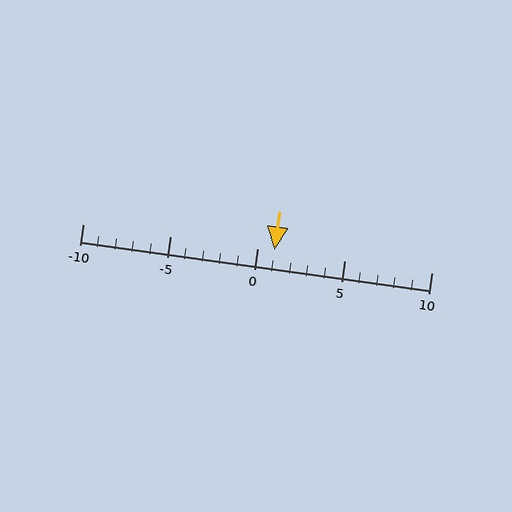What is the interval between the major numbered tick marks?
The major tick marks are spaced 5 units apart.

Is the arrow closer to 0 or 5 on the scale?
The arrow is closer to 0.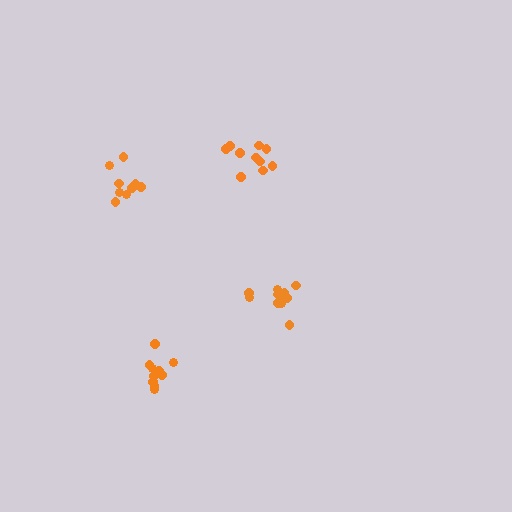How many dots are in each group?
Group 1: 10 dots, Group 2: 10 dots, Group 3: 11 dots, Group 4: 10 dots (41 total).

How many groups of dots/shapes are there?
There are 4 groups.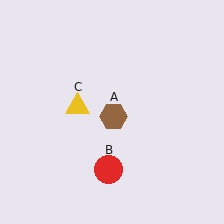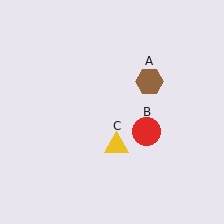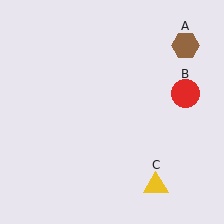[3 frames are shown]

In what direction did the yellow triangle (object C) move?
The yellow triangle (object C) moved down and to the right.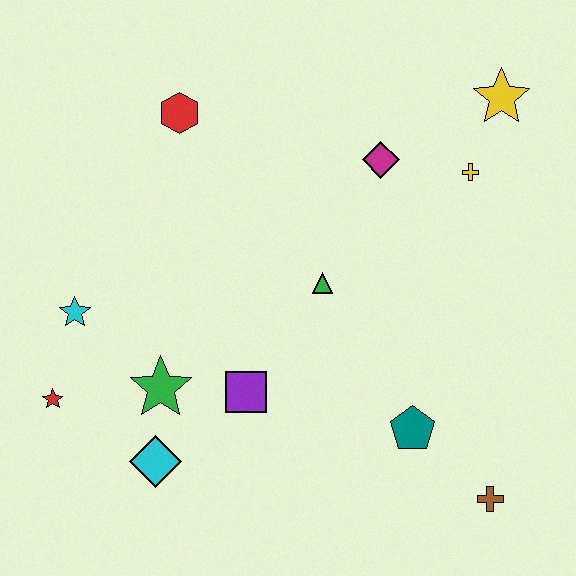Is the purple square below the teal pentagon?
No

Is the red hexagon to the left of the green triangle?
Yes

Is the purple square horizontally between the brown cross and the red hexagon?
Yes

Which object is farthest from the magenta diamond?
The red star is farthest from the magenta diamond.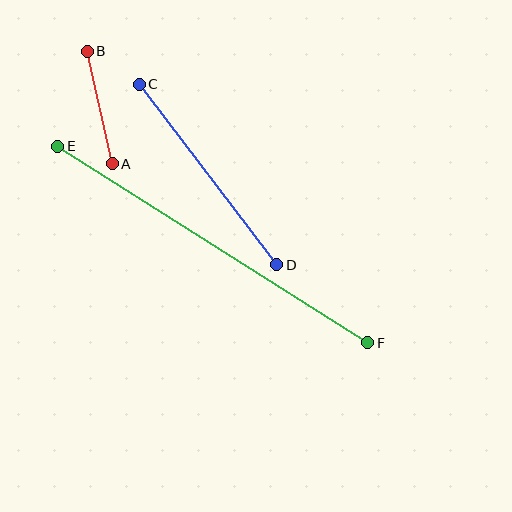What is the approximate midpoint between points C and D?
The midpoint is at approximately (208, 174) pixels.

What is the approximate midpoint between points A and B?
The midpoint is at approximately (100, 107) pixels.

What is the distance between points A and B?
The distance is approximately 115 pixels.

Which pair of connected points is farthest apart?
Points E and F are farthest apart.